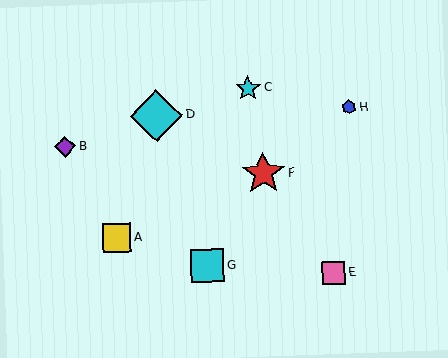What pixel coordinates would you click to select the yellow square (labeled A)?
Click at (117, 238) to select the yellow square A.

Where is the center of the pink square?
The center of the pink square is at (334, 273).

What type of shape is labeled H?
Shape H is a blue hexagon.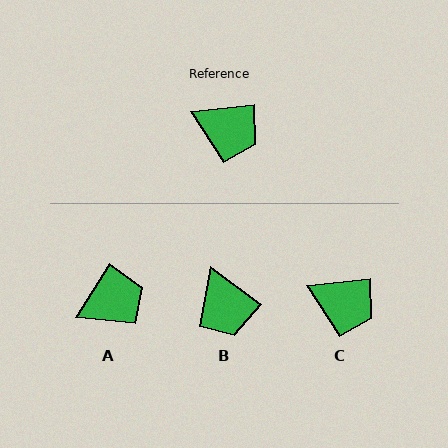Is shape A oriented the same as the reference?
No, it is off by about 51 degrees.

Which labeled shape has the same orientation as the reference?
C.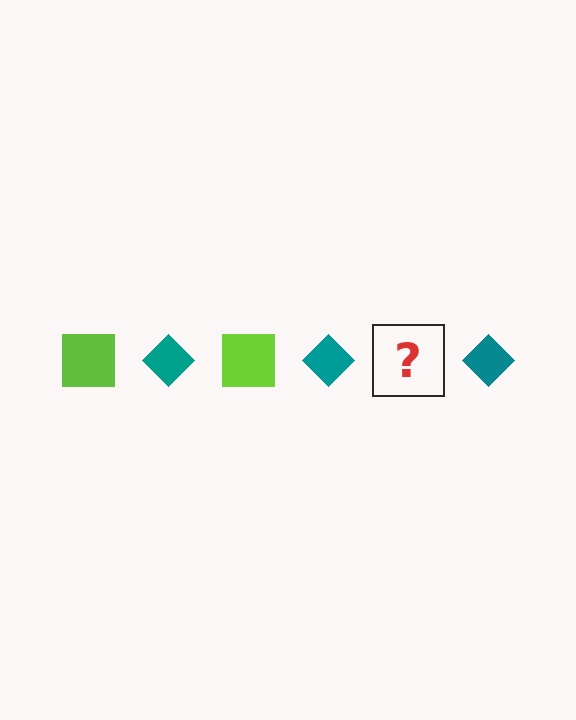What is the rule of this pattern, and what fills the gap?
The rule is that the pattern alternates between lime square and teal diamond. The gap should be filled with a lime square.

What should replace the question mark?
The question mark should be replaced with a lime square.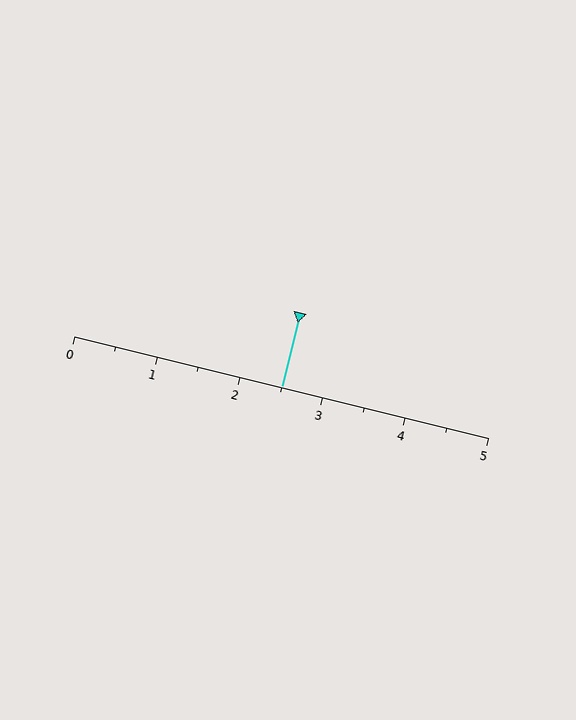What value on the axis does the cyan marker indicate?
The marker indicates approximately 2.5.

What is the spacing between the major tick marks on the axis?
The major ticks are spaced 1 apart.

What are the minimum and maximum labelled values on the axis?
The axis runs from 0 to 5.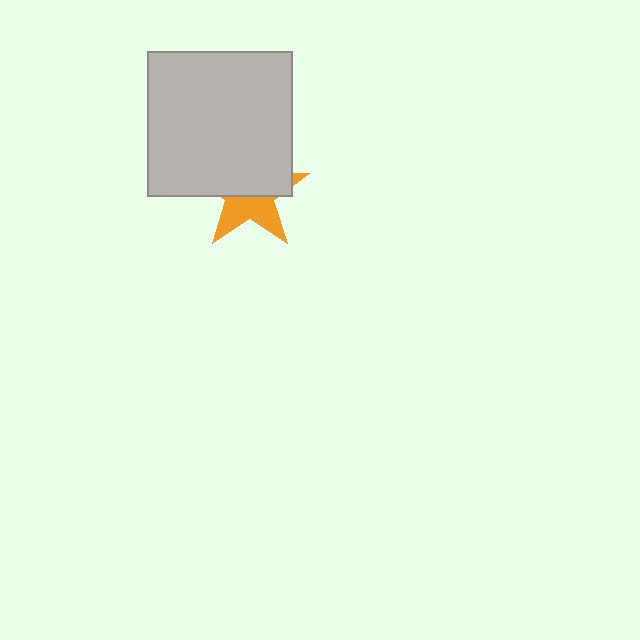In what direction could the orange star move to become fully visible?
The orange star could move down. That would shift it out from behind the light gray square entirely.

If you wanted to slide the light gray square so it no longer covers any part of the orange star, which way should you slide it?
Slide it up — that is the most direct way to separate the two shapes.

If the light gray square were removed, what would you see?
You would see the complete orange star.